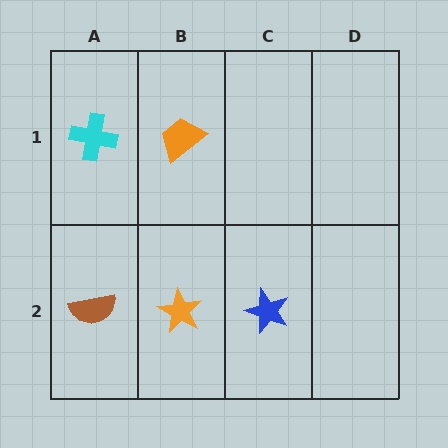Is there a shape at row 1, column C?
No, that cell is empty.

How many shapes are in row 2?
3 shapes.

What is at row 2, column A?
A brown semicircle.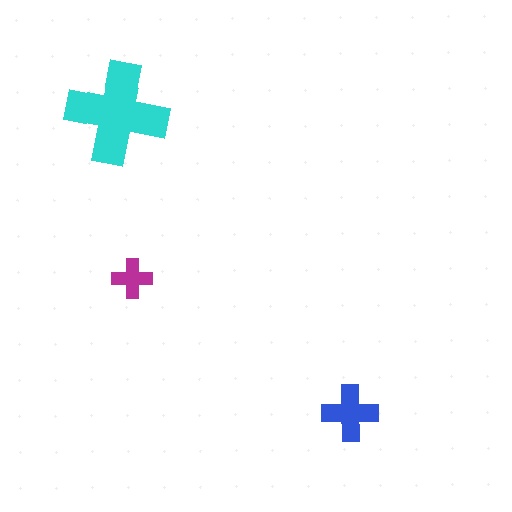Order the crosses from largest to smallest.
the cyan one, the blue one, the magenta one.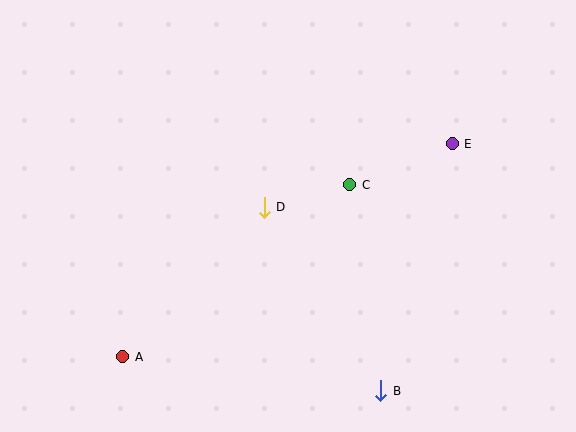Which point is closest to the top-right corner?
Point E is closest to the top-right corner.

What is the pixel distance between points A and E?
The distance between A and E is 392 pixels.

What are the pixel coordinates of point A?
Point A is at (123, 357).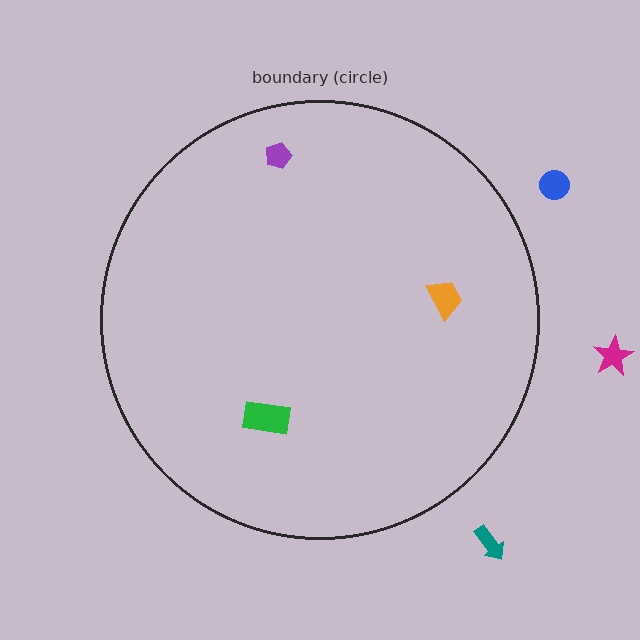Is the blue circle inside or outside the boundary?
Outside.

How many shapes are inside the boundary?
3 inside, 3 outside.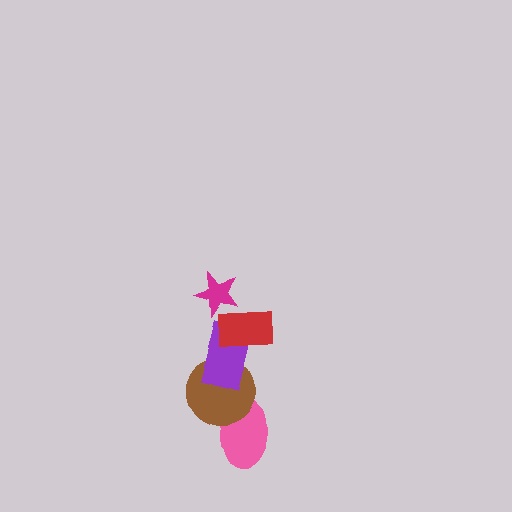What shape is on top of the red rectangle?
The magenta star is on top of the red rectangle.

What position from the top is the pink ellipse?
The pink ellipse is 5th from the top.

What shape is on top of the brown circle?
The purple rectangle is on top of the brown circle.